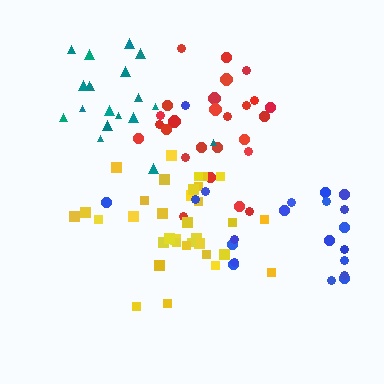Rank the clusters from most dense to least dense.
yellow, red, teal, blue.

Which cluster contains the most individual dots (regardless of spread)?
Yellow (34).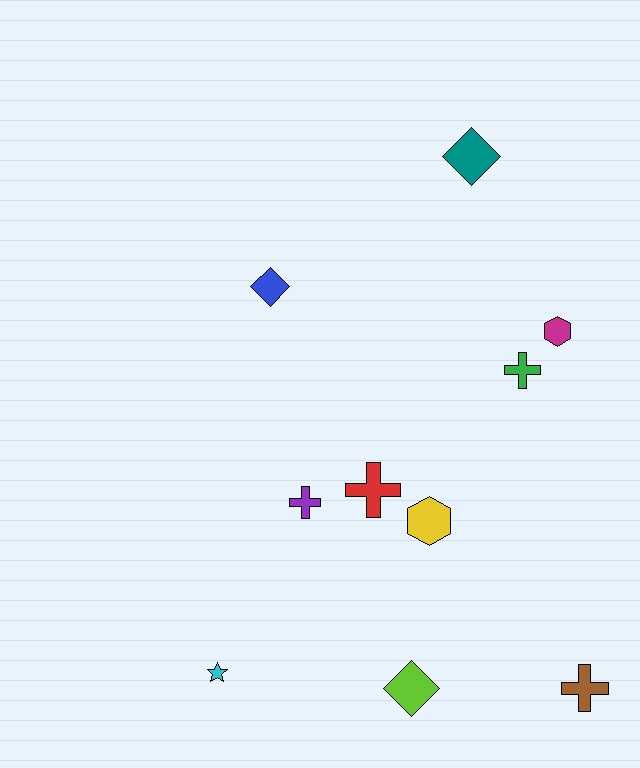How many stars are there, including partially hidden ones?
There is 1 star.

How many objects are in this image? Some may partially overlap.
There are 10 objects.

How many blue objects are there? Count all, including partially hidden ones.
There is 1 blue object.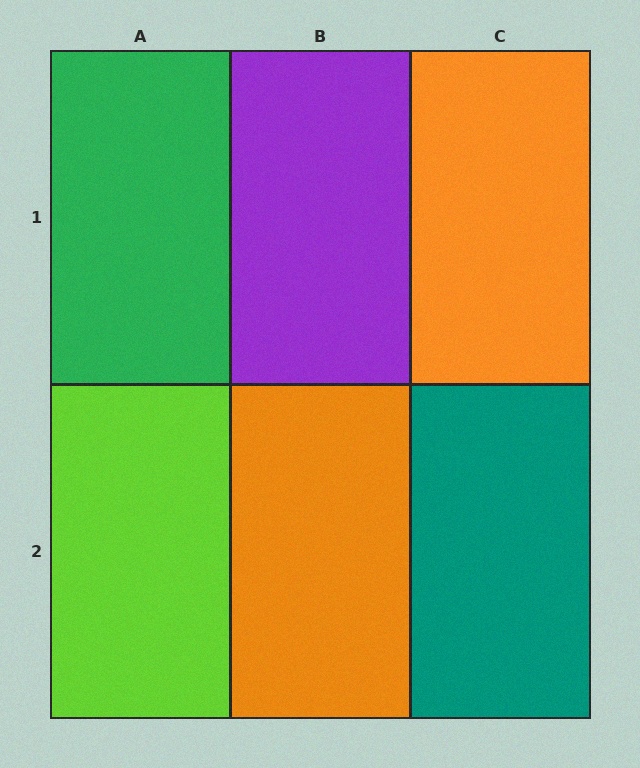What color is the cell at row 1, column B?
Purple.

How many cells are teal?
1 cell is teal.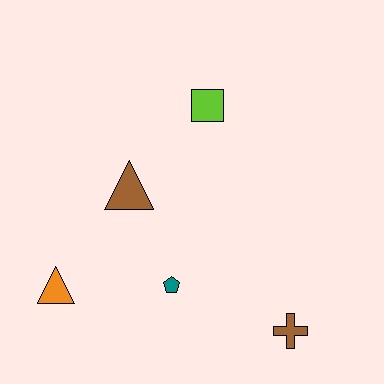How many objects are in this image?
There are 5 objects.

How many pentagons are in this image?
There is 1 pentagon.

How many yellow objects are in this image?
There are no yellow objects.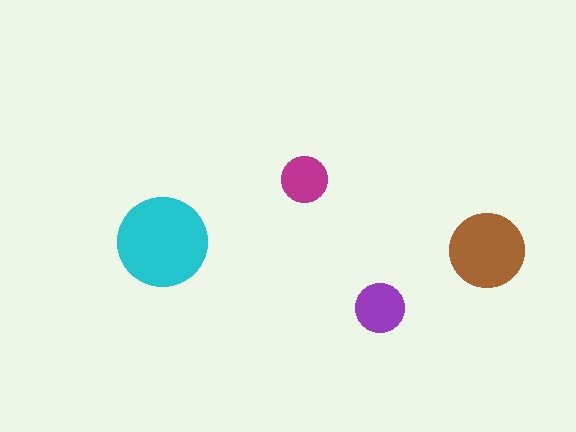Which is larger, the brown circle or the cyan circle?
The cyan one.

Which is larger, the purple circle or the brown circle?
The brown one.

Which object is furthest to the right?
The brown circle is rightmost.